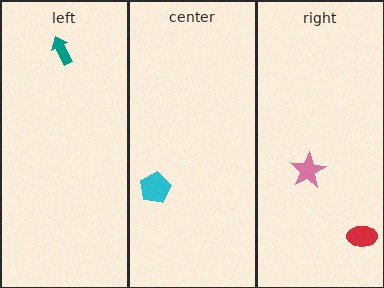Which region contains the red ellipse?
The right region.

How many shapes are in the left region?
1.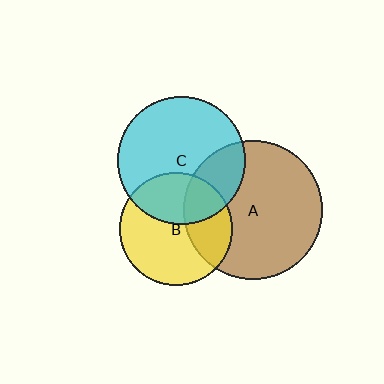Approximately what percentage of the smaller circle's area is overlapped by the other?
Approximately 30%.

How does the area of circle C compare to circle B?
Approximately 1.3 times.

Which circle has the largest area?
Circle A (brown).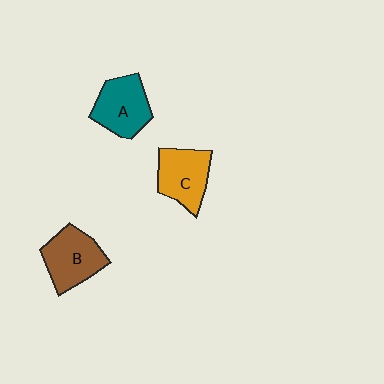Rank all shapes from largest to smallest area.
From largest to smallest: B (brown), A (teal), C (orange).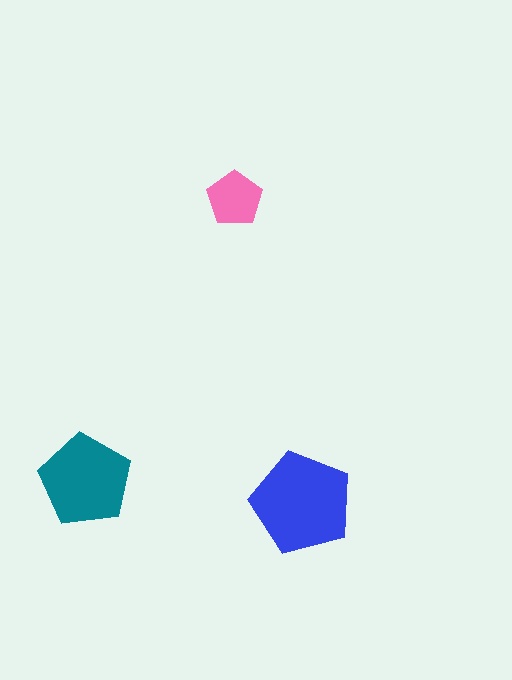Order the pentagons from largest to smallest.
the blue one, the teal one, the pink one.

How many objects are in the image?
There are 3 objects in the image.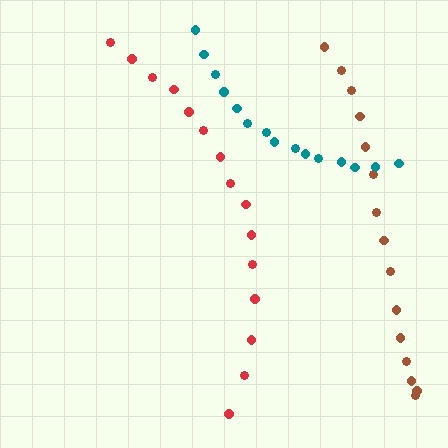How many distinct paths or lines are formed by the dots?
There are 3 distinct paths.